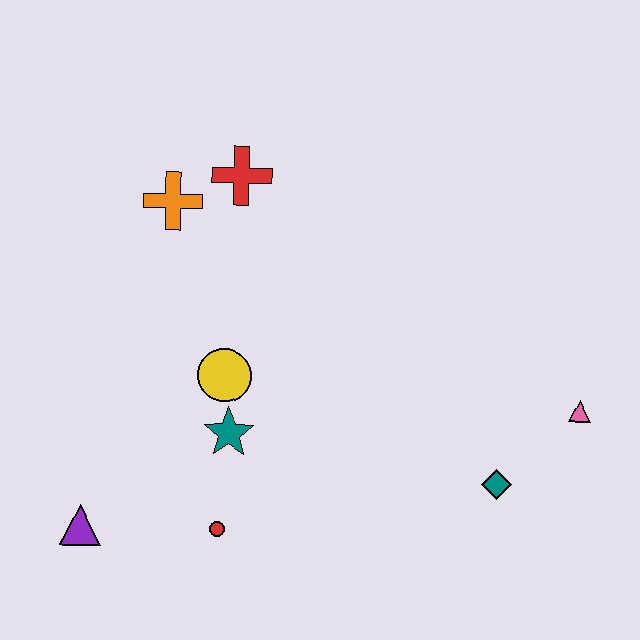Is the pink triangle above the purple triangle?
Yes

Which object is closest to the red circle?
The teal star is closest to the red circle.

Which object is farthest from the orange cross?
The pink triangle is farthest from the orange cross.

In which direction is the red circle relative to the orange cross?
The red circle is below the orange cross.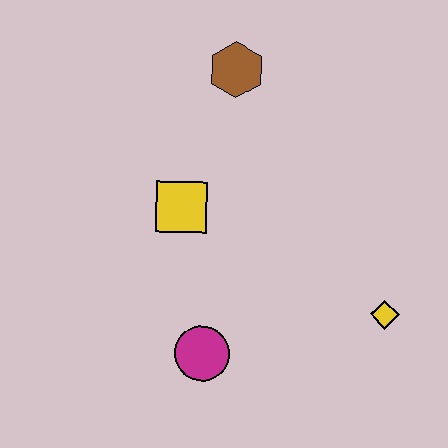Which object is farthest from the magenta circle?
The brown hexagon is farthest from the magenta circle.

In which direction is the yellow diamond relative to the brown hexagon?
The yellow diamond is below the brown hexagon.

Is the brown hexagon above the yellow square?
Yes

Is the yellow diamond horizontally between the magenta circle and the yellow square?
No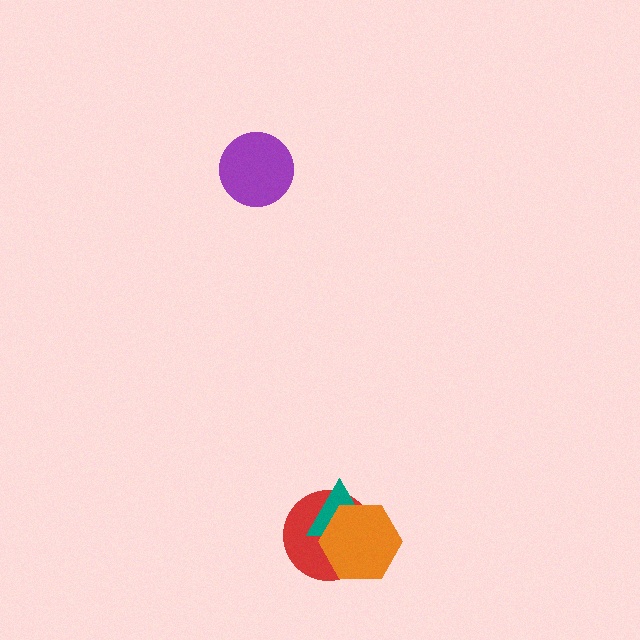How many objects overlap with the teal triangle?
2 objects overlap with the teal triangle.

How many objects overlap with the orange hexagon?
2 objects overlap with the orange hexagon.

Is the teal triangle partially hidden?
Yes, it is partially covered by another shape.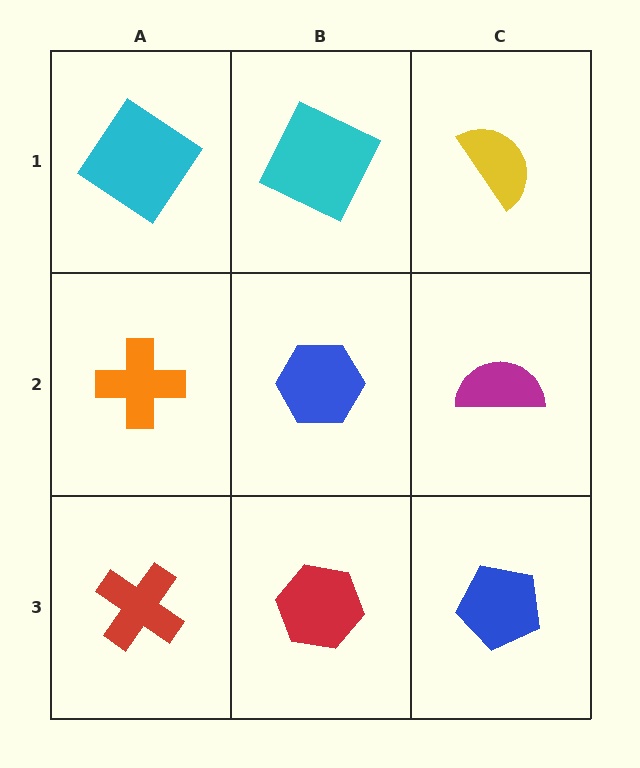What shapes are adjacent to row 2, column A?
A cyan diamond (row 1, column A), a red cross (row 3, column A), a blue hexagon (row 2, column B).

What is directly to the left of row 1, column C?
A cyan square.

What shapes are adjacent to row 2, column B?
A cyan square (row 1, column B), a red hexagon (row 3, column B), an orange cross (row 2, column A), a magenta semicircle (row 2, column C).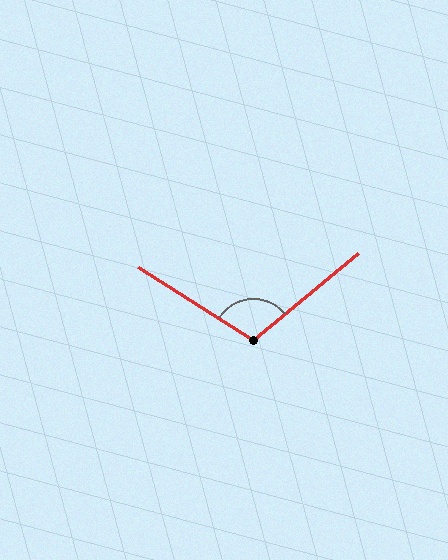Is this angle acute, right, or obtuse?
It is obtuse.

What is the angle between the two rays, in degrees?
Approximately 108 degrees.